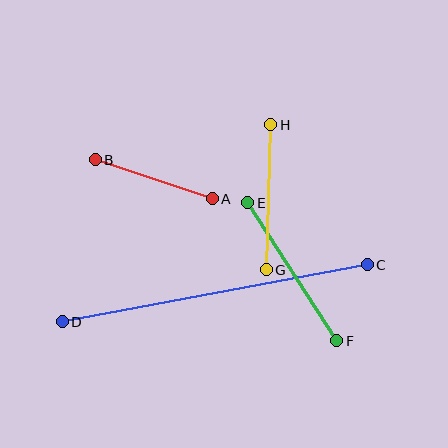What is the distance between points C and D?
The distance is approximately 310 pixels.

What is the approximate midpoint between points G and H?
The midpoint is at approximately (268, 197) pixels.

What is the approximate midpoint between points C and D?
The midpoint is at approximately (215, 293) pixels.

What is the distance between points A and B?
The distance is approximately 123 pixels.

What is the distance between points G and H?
The distance is approximately 145 pixels.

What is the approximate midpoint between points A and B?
The midpoint is at approximately (154, 179) pixels.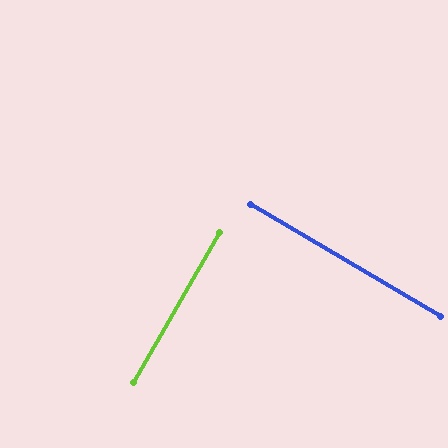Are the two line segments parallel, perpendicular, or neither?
Perpendicular — they meet at approximately 89°.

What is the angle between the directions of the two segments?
Approximately 89 degrees.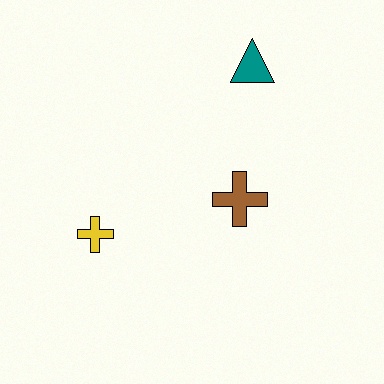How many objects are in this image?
There are 3 objects.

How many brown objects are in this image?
There is 1 brown object.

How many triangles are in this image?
There is 1 triangle.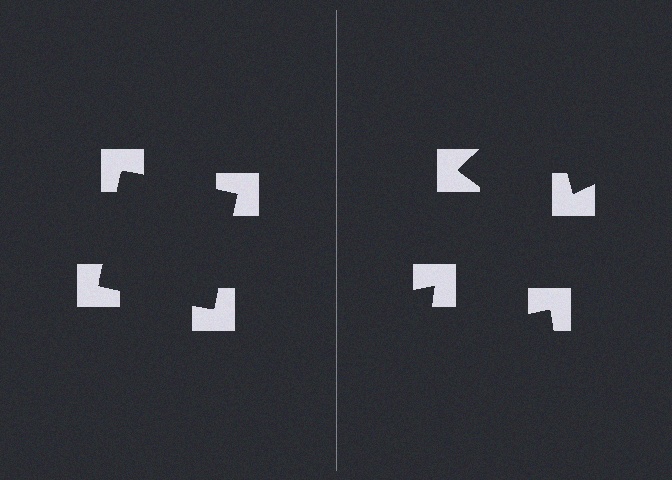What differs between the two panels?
The notched squares are positioned identically on both sides; only the wedge orientations differ. On the left they align to a square; on the right they are misaligned.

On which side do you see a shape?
An illusory square appears on the left side. On the right side the wedge cuts are rotated, so no coherent shape forms.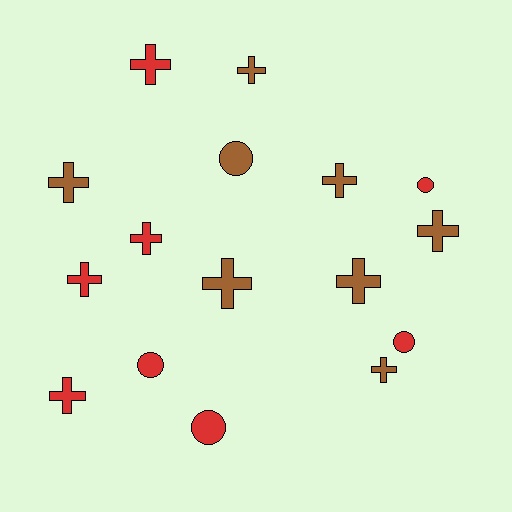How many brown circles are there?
There is 1 brown circle.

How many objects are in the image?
There are 16 objects.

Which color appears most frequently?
Brown, with 8 objects.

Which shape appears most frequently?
Cross, with 11 objects.